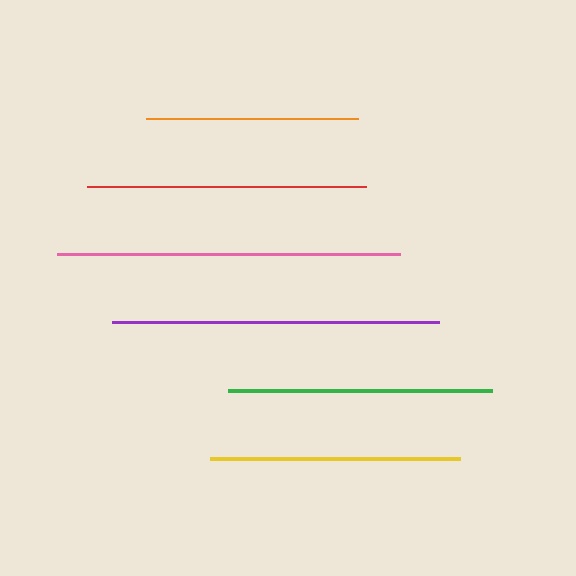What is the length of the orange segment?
The orange segment is approximately 212 pixels long.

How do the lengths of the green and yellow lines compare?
The green and yellow lines are approximately the same length.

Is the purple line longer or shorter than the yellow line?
The purple line is longer than the yellow line.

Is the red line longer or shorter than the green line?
The red line is longer than the green line.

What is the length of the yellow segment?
The yellow segment is approximately 250 pixels long.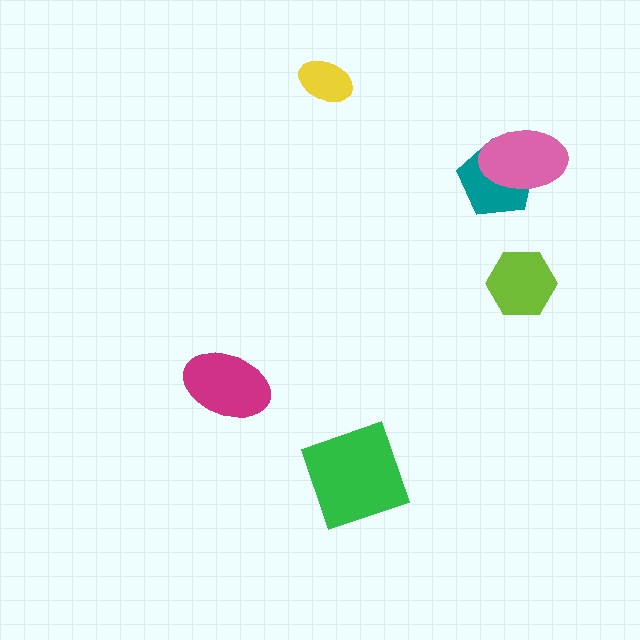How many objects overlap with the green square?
0 objects overlap with the green square.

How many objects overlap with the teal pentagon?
1 object overlaps with the teal pentagon.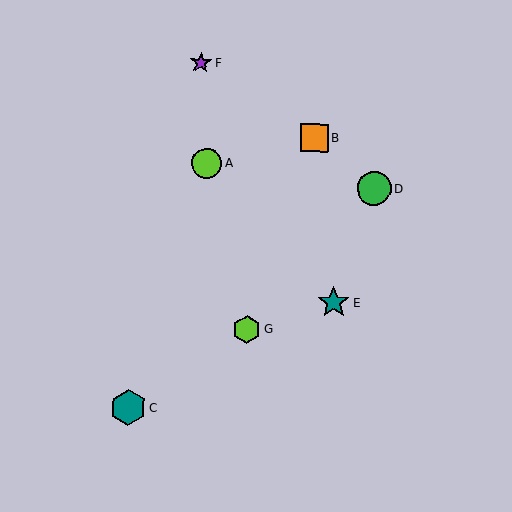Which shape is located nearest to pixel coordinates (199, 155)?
The lime circle (labeled A) at (207, 163) is nearest to that location.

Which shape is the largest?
The teal hexagon (labeled C) is the largest.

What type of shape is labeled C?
Shape C is a teal hexagon.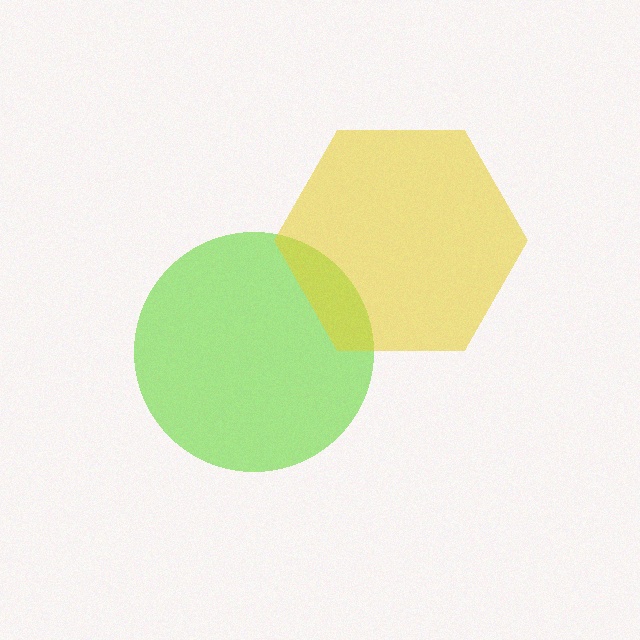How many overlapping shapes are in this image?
There are 2 overlapping shapes in the image.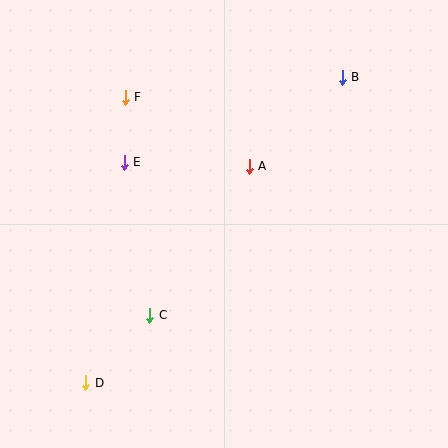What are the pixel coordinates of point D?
Point D is at (86, 383).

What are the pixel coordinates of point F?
Point F is at (125, 97).